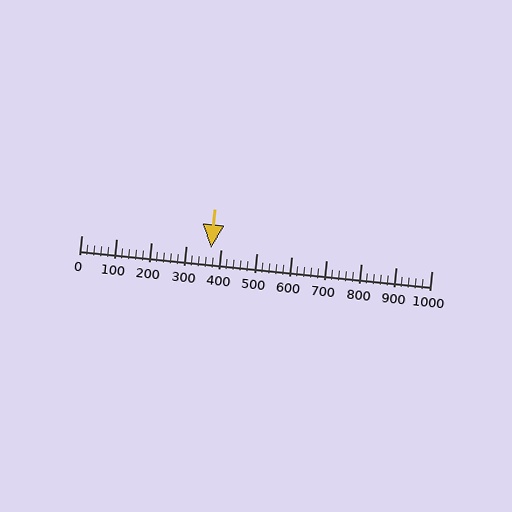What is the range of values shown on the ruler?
The ruler shows values from 0 to 1000.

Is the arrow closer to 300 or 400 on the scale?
The arrow is closer to 400.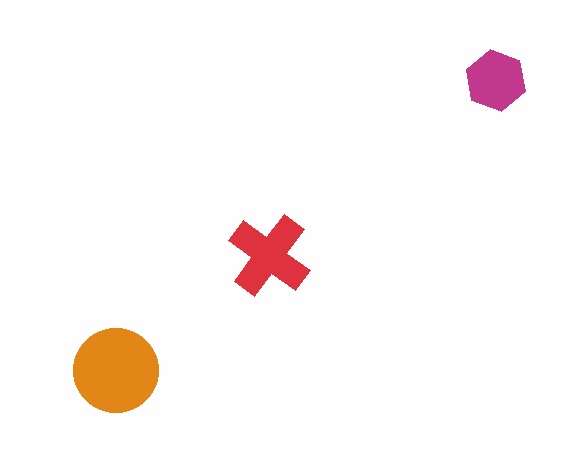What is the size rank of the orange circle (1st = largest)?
1st.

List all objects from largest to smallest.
The orange circle, the red cross, the magenta hexagon.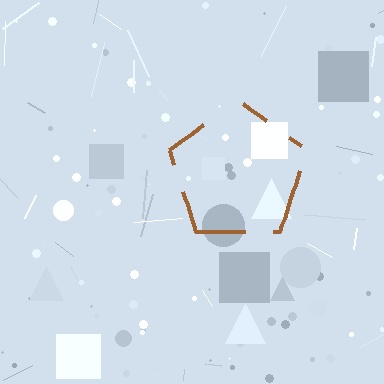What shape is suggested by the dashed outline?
The dashed outline suggests a pentagon.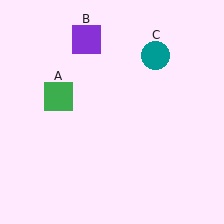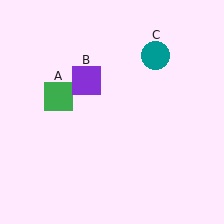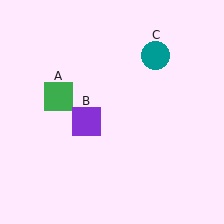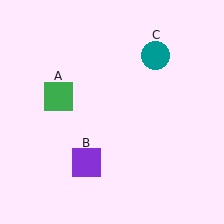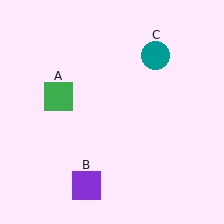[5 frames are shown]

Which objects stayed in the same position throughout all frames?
Green square (object A) and teal circle (object C) remained stationary.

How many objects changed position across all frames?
1 object changed position: purple square (object B).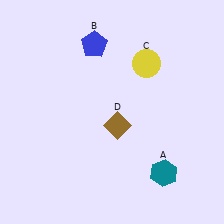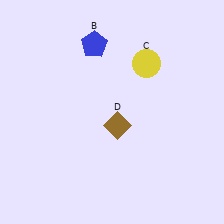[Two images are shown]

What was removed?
The teal hexagon (A) was removed in Image 2.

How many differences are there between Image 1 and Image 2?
There is 1 difference between the two images.